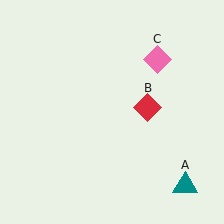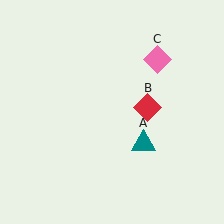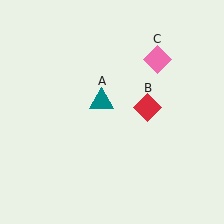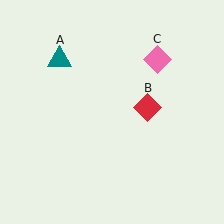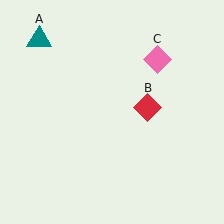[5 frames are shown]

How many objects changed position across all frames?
1 object changed position: teal triangle (object A).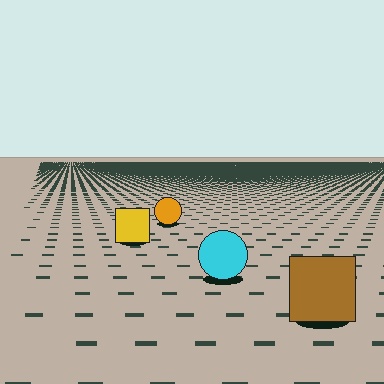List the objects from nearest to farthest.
From nearest to farthest: the brown square, the cyan circle, the yellow square, the orange circle.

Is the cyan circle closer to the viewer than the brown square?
No. The brown square is closer — you can tell from the texture gradient: the ground texture is coarser near it.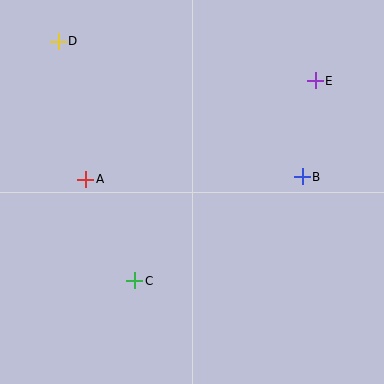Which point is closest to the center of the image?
Point C at (135, 281) is closest to the center.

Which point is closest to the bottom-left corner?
Point C is closest to the bottom-left corner.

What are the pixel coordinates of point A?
Point A is at (86, 179).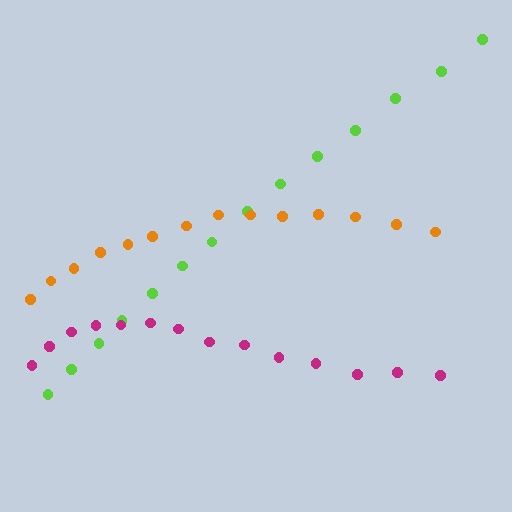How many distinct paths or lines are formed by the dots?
There are 3 distinct paths.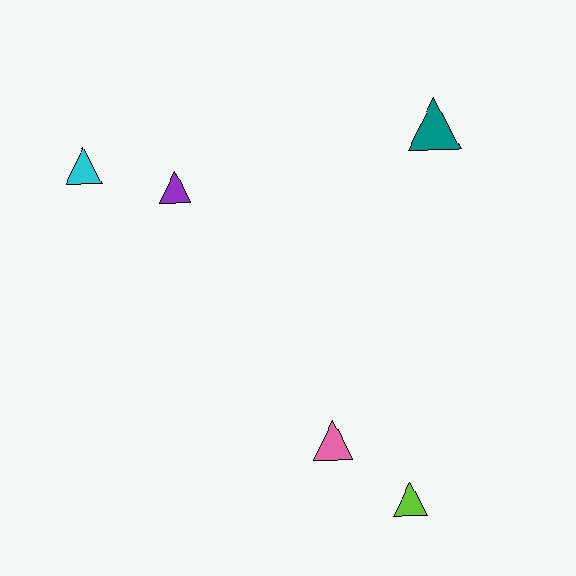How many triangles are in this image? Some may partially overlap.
There are 5 triangles.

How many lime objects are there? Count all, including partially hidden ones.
There is 1 lime object.